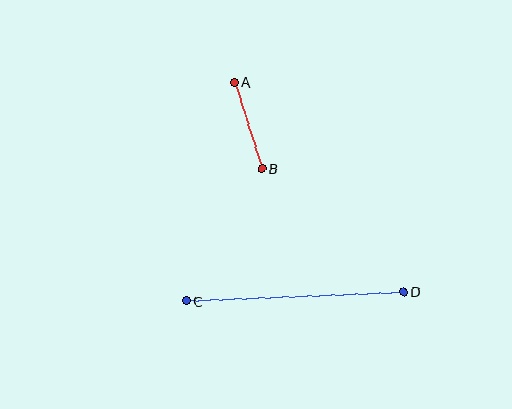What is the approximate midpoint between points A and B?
The midpoint is at approximately (248, 125) pixels.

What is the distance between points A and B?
The distance is approximately 90 pixels.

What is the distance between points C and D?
The distance is approximately 218 pixels.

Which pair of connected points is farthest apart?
Points C and D are farthest apart.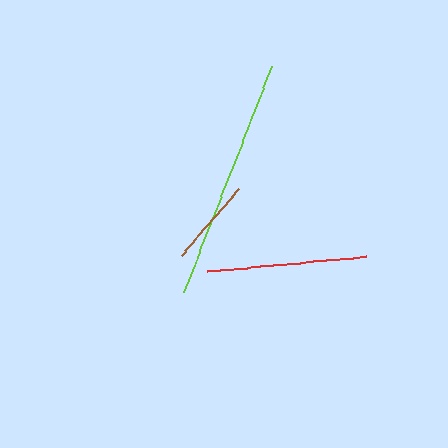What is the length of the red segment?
The red segment is approximately 159 pixels long.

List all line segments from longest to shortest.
From longest to shortest: lime, red, brown.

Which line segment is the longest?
The lime line is the longest at approximately 242 pixels.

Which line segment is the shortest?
The brown line is the shortest at approximately 88 pixels.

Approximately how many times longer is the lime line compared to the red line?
The lime line is approximately 1.5 times the length of the red line.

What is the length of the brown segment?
The brown segment is approximately 88 pixels long.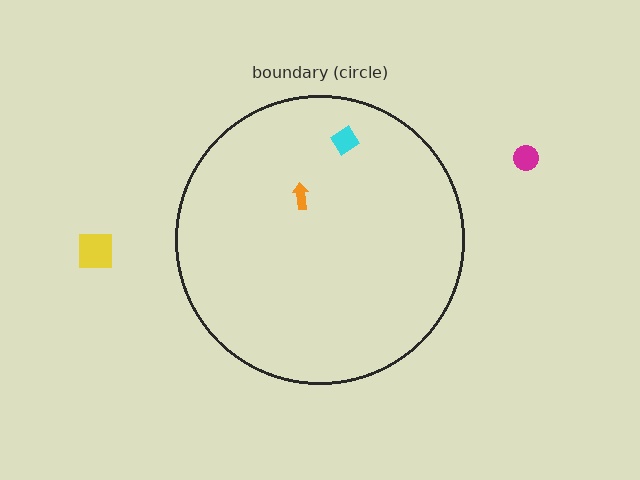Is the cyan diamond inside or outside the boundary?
Inside.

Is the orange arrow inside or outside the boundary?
Inside.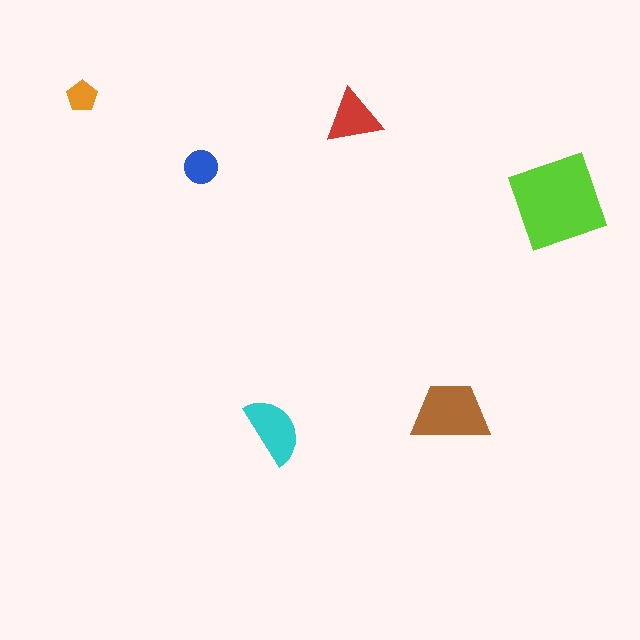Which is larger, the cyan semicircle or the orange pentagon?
The cyan semicircle.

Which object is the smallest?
The orange pentagon.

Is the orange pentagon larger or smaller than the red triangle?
Smaller.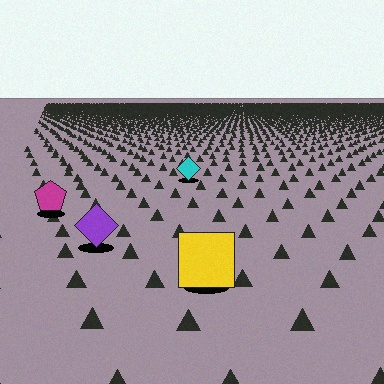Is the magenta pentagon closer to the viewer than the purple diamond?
No. The purple diamond is closer — you can tell from the texture gradient: the ground texture is coarser near it.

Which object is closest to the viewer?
The yellow square is closest. The texture marks near it are larger and more spread out.